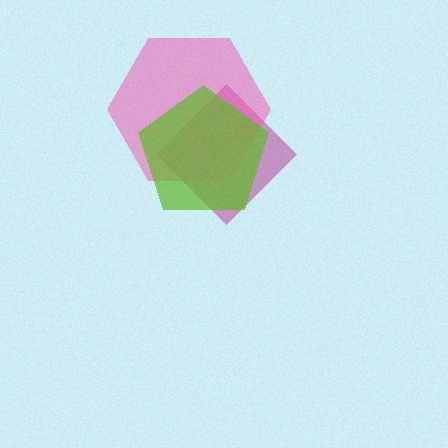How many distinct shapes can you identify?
There are 3 distinct shapes: a magenta diamond, a pink hexagon, a lime pentagon.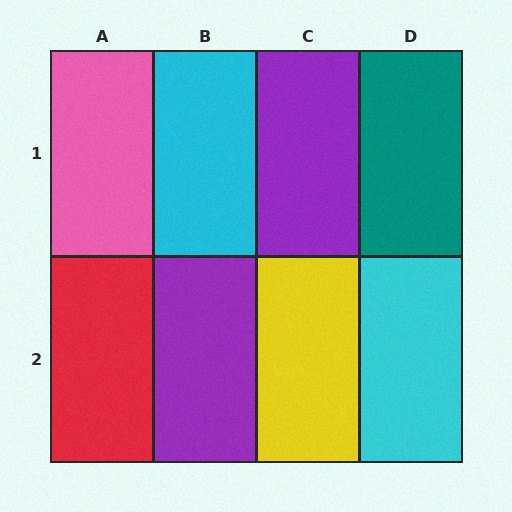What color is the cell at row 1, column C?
Purple.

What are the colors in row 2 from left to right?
Red, purple, yellow, cyan.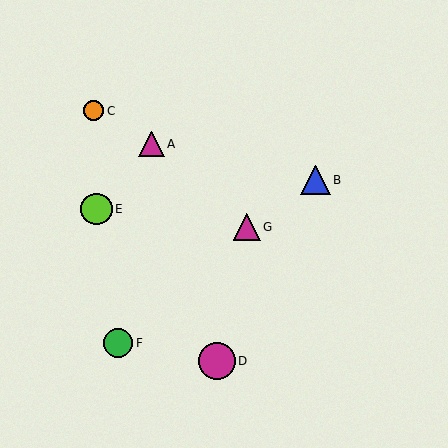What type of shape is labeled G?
Shape G is a magenta triangle.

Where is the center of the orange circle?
The center of the orange circle is at (94, 111).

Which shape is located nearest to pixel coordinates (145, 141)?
The magenta triangle (labeled A) at (152, 144) is nearest to that location.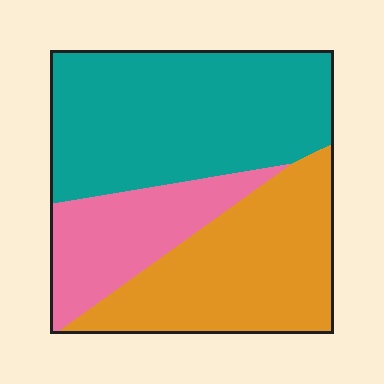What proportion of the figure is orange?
Orange takes up about one third (1/3) of the figure.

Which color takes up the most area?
Teal, at roughly 45%.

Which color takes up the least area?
Pink, at roughly 20%.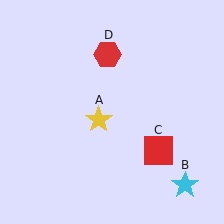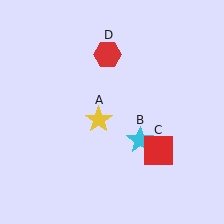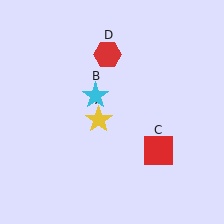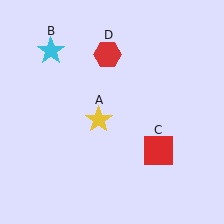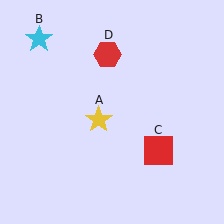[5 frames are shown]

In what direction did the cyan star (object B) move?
The cyan star (object B) moved up and to the left.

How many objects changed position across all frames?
1 object changed position: cyan star (object B).